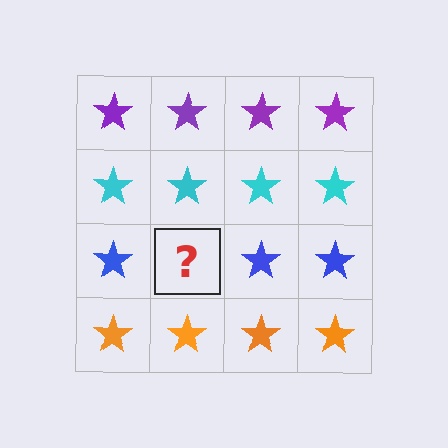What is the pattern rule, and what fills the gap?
The rule is that each row has a consistent color. The gap should be filled with a blue star.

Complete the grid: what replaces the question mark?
The question mark should be replaced with a blue star.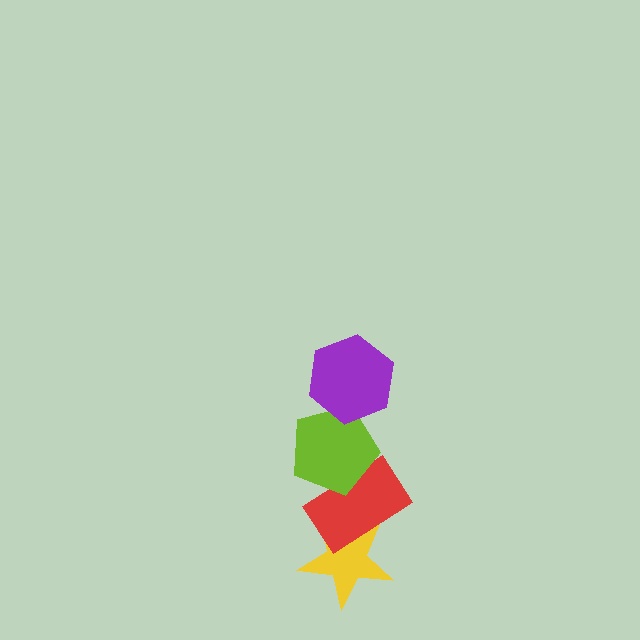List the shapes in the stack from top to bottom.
From top to bottom: the purple hexagon, the lime pentagon, the red rectangle, the yellow star.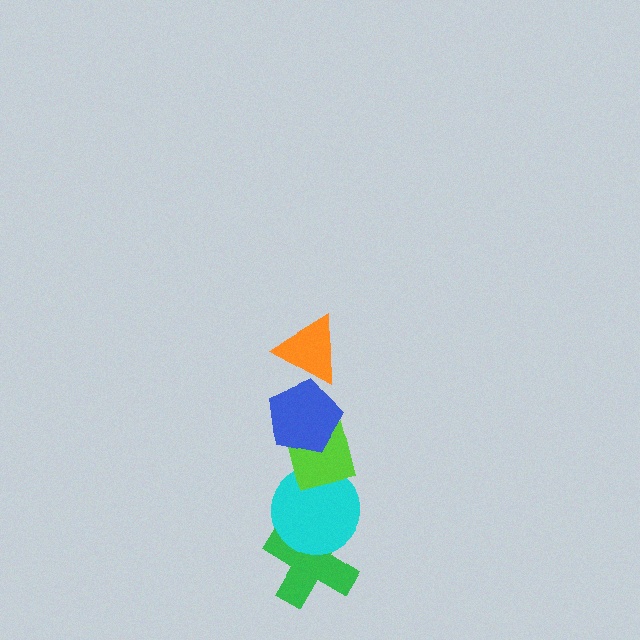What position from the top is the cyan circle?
The cyan circle is 4th from the top.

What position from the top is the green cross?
The green cross is 5th from the top.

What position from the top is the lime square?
The lime square is 3rd from the top.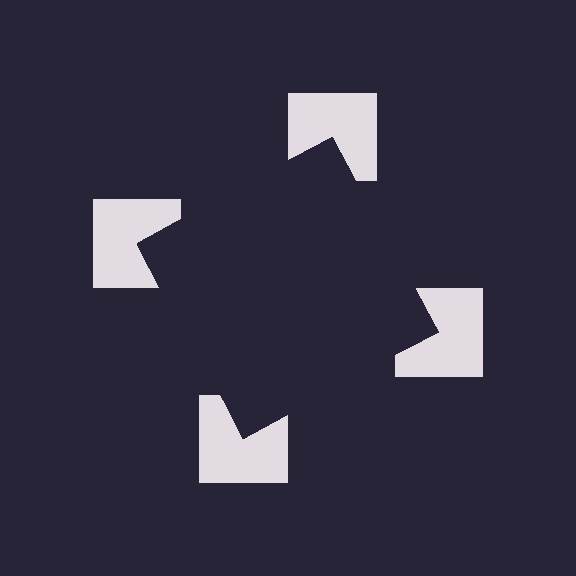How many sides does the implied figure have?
4 sides.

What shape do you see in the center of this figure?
An illusory square — its edges are inferred from the aligned wedge cuts in the notched squares, not physically drawn.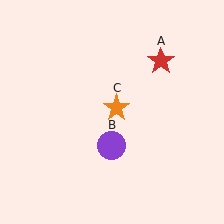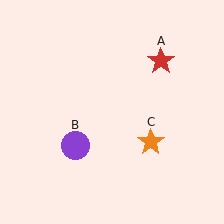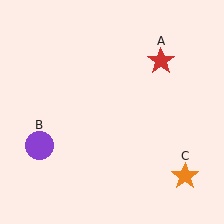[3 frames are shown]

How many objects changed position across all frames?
2 objects changed position: purple circle (object B), orange star (object C).